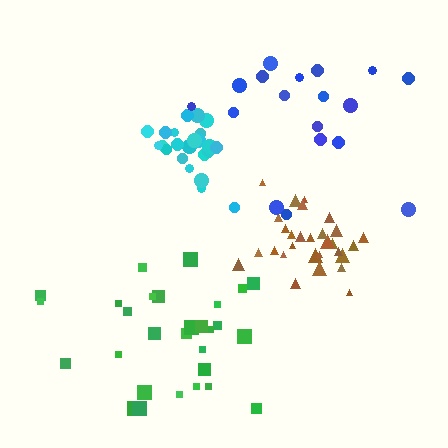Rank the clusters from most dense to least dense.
cyan, brown, green, blue.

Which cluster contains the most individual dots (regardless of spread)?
Brown (29).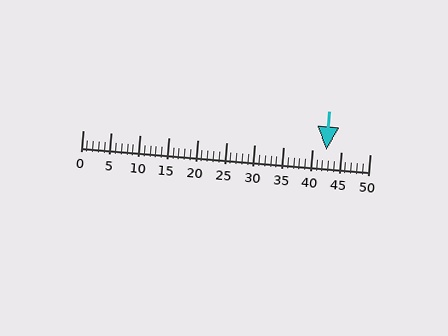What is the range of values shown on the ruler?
The ruler shows values from 0 to 50.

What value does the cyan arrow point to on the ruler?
The cyan arrow points to approximately 42.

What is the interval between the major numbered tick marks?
The major tick marks are spaced 5 units apart.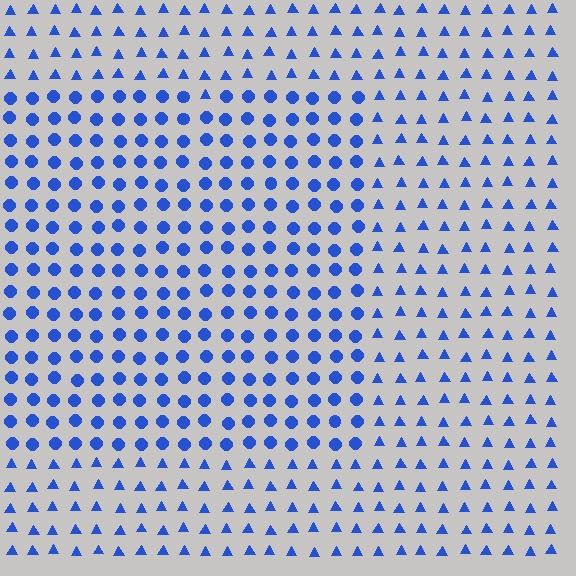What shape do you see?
I see a rectangle.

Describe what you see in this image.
The image is filled with small blue elements arranged in a uniform grid. A rectangle-shaped region contains circles, while the surrounding area contains triangles. The boundary is defined purely by the change in element shape.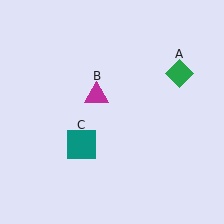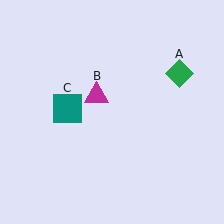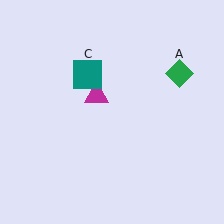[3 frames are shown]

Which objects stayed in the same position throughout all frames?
Green diamond (object A) and magenta triangle (object B) remained stationary.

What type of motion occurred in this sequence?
The teal square (object C) rotated clockwise around the center of the scene.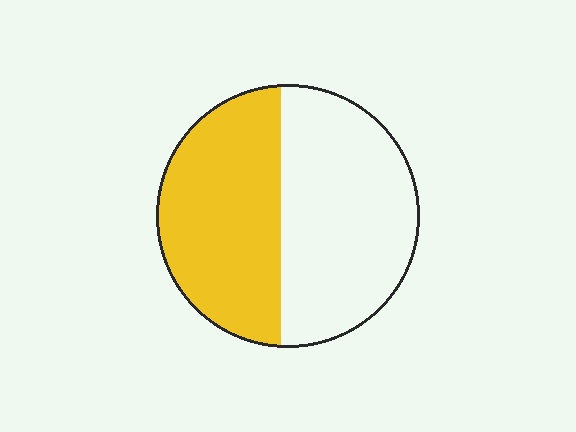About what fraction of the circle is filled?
About one half (1/2).